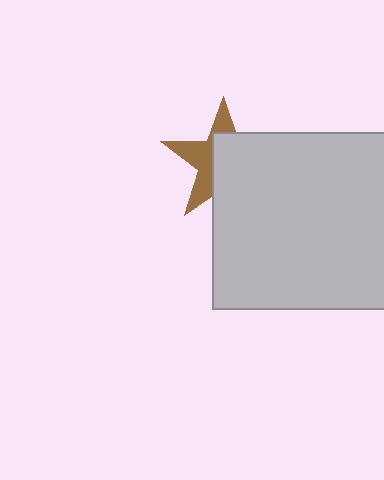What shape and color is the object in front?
The object in front is a light gray square.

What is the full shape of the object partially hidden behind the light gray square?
The partially hidden object is a brown star.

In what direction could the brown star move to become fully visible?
The brown star could move toward the upper-left. That would shift it out from behind the light gray square entirely.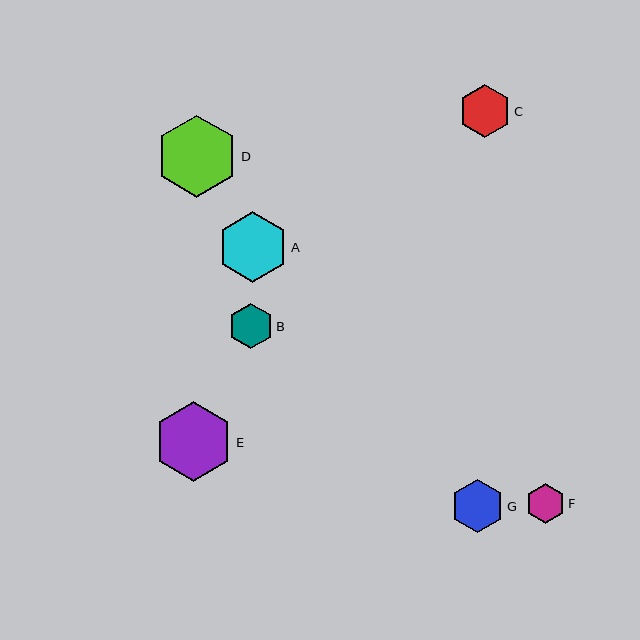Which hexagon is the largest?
Hexagon D is the largest with a size of approximately 82 pixels.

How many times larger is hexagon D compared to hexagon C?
Hexagon D is approximately 1.6 times the size of hexagon C.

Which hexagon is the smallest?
Hexagon F is the smallest with a size of approximately 40 pixels.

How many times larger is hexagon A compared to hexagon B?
Hexagon A is approximately 1.6 times the size of hexagon B.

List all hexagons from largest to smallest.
From largest to smallest: D, E, A, G, C, B, F.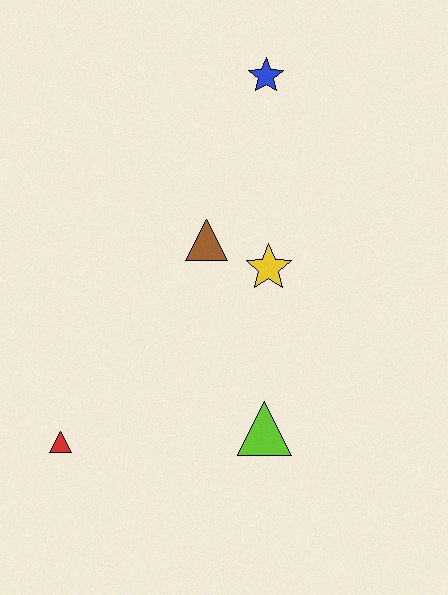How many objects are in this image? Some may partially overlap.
There are 5 objects.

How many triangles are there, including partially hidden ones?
There are 3 triangles.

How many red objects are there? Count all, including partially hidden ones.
There is 1 red object.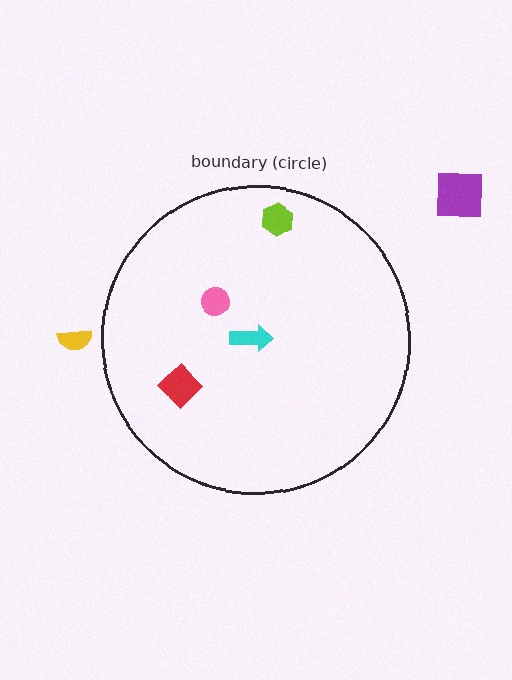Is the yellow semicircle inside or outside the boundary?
Outside.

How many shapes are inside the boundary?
4 inside, 2 outside.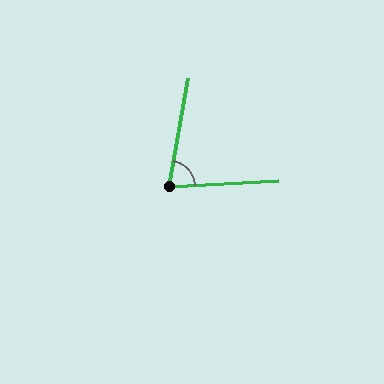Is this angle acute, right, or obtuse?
It is acute.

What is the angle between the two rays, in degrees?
Approximately 77 degrees.